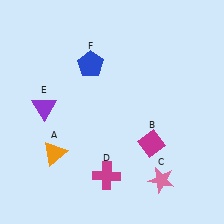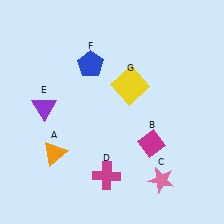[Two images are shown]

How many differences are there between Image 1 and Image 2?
There is 1 difference between the two images.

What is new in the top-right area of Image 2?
A yellow square (G) was added in the top-right area of Image 2.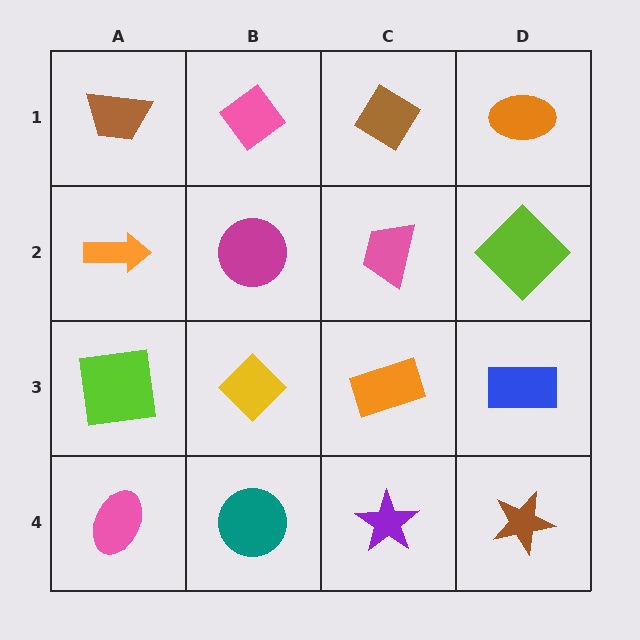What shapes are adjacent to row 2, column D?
An orange ellipse (row 1, column D), a blue rectangle (row 3, column D), a pink trapezoid (row 2, column C).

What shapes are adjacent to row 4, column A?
A lime square (row 3, column A), a teal circle (row 4, column B).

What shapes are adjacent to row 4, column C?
An orange rectangle (row 3, column C), a teal circle (row 4, column B), a brown star (row 4, column D).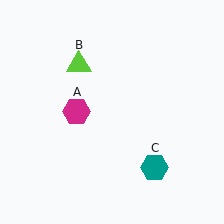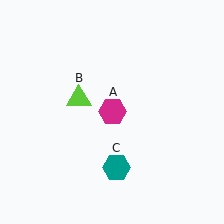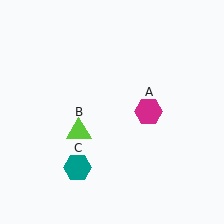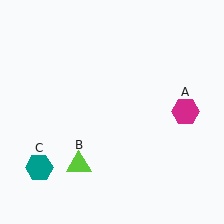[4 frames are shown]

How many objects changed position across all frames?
3 objects changed position: magenta hexagon (object A), lime triangle (object B), teal hexagon (object C).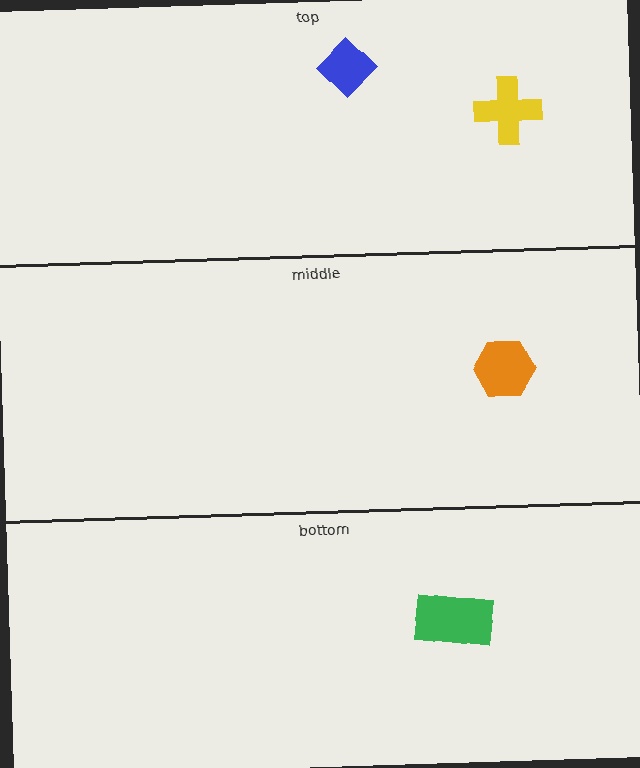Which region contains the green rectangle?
The bottom region.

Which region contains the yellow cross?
The top region.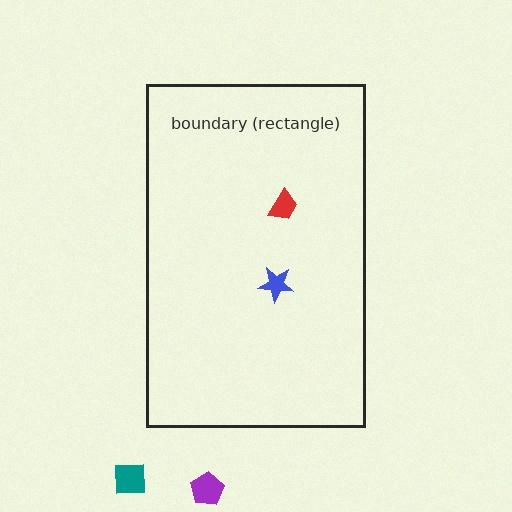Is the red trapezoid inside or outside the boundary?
Inside.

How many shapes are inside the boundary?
2 inside, 2 outside.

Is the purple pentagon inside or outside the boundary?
Outside.